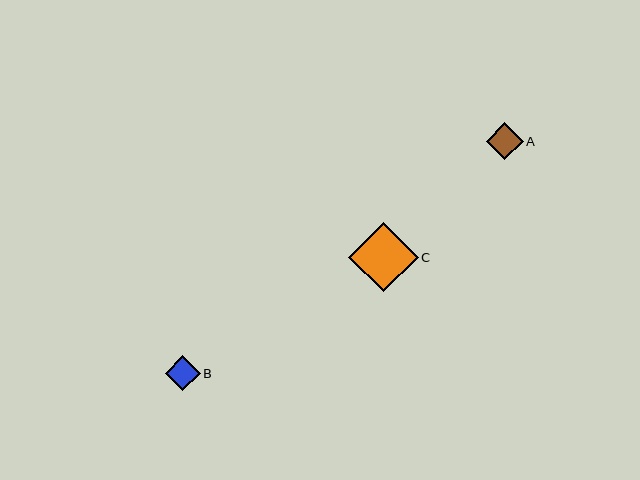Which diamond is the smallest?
Diamond B is the smallest with a size of approximately 34 pixels.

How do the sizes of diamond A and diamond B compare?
Diamond A and diamond B are approximately the same size.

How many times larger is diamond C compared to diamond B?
Diamond C is approximately 2.0 times the size of diamond B.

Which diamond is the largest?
Diamond C is the largest with a size of approximately 70 pixels.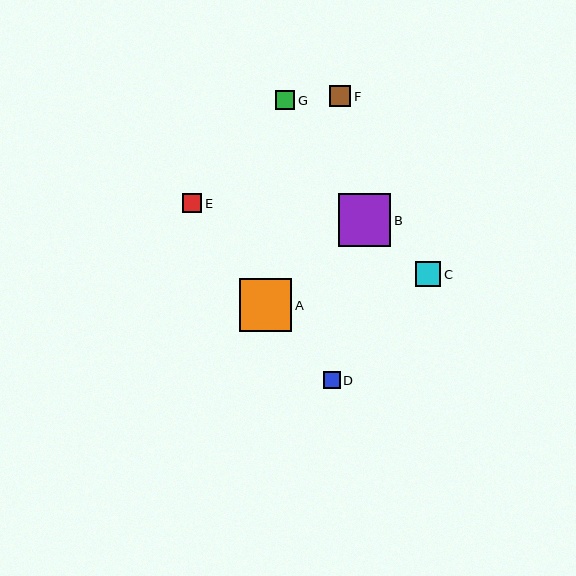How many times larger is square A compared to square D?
Square A is approximately 3.1 times the size of square D.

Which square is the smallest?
Square D is the smallest with a size of approximately 17 pixels.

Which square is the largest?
Square A is the largest with a size of approximately 53 pixels.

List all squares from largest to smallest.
From largest to smallest: A, B, C, F, E, G, D.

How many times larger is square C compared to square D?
Square C is approximately 1.5 times the size of square D.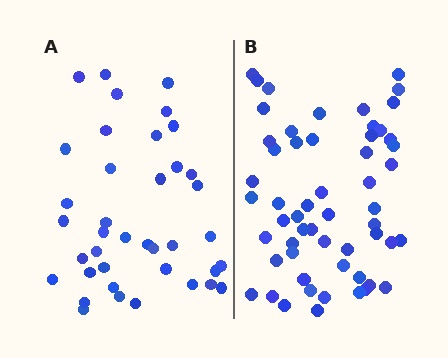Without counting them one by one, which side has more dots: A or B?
Region B (the right region) has more dots.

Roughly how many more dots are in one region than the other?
Region B has approximately 15 more dots than region A.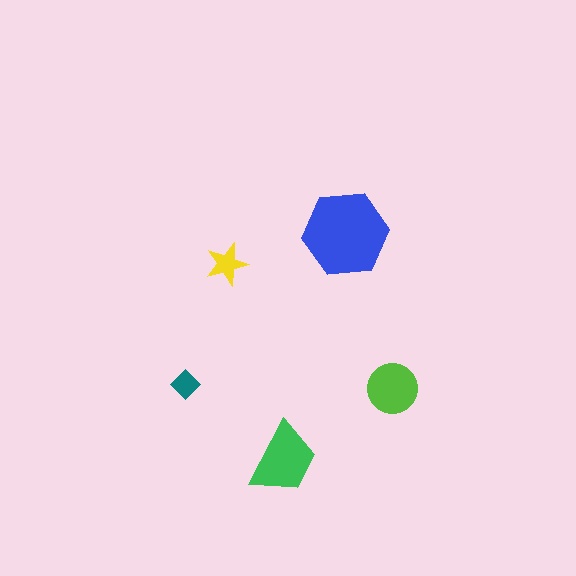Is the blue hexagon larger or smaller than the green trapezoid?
Larger.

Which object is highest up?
The blue hexagon is topmost.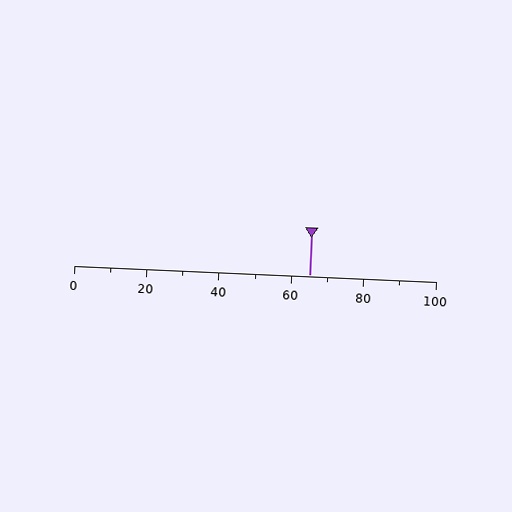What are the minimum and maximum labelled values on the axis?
The axis runs from 0 to 100.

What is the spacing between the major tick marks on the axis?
The major ticks are spaced 20 apart.